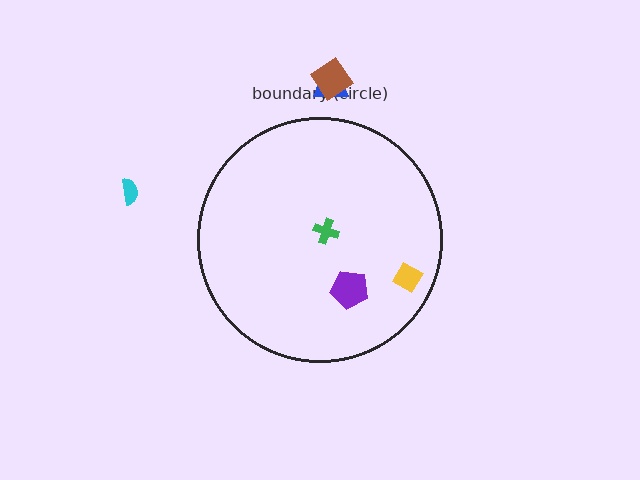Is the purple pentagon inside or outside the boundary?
Inside.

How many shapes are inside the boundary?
3 inside, 3 outside.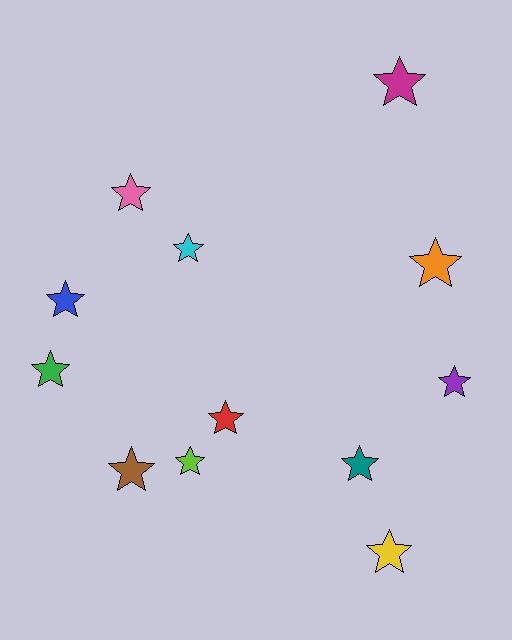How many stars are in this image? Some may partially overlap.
There are 12 stars.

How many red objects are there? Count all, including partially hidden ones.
There is 1 red object.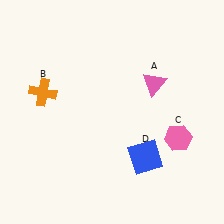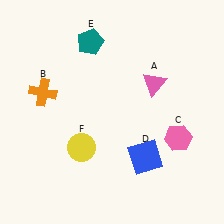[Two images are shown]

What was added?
A teal pentagon (E), a yellow circle (F) were added in Image 2.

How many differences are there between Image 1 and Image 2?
There are 2 differences between the two images.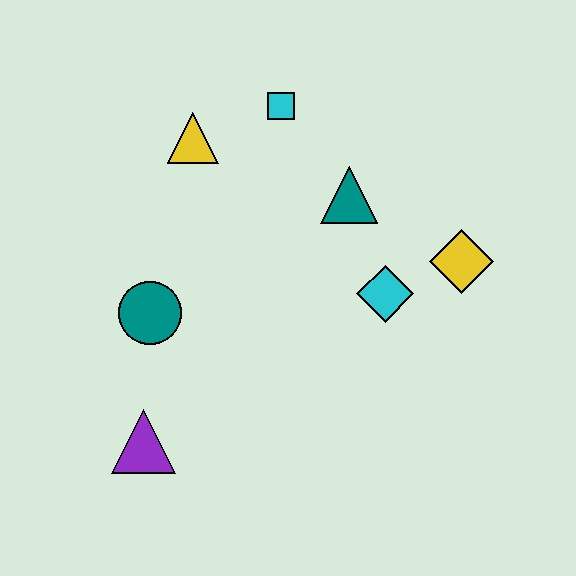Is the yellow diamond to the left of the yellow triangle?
No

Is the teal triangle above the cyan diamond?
Yes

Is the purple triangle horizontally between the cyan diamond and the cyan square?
No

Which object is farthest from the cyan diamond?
The purple triangle is farthest from the cyan diamond.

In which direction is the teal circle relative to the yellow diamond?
The teal circle is to the left of the yellow diamond.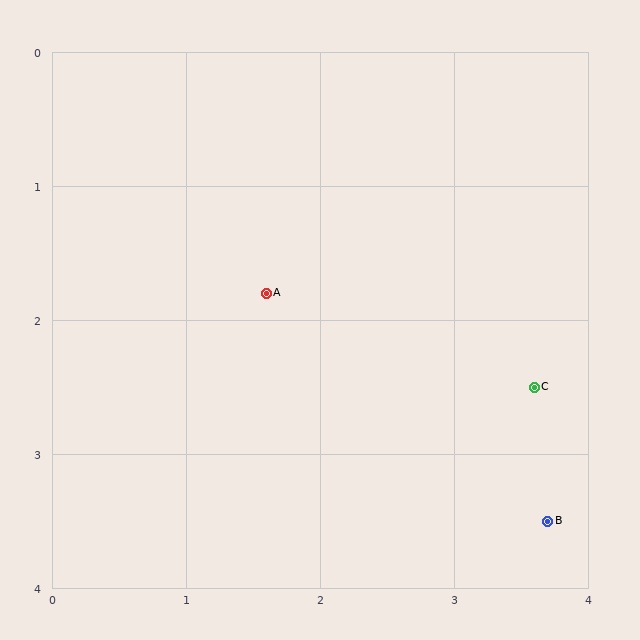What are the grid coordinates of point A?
Point A is at approximately (1.6, 1.8).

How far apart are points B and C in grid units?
Points B and C are about 1.0 grid units apart.